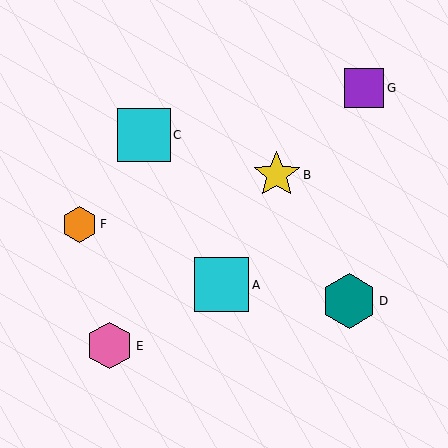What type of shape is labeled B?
Shape B is a yellow star.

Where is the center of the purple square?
The center of the purple square is at (364, 88).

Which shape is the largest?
The teal hexagon (labeled D) is the largest.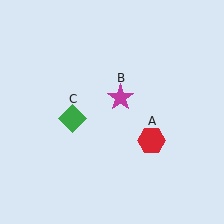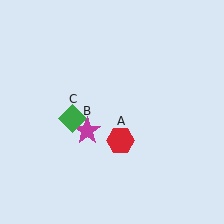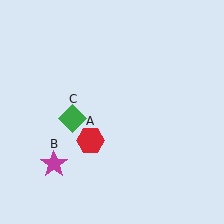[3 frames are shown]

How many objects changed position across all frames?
2 objects changed position: red hexagon (object A), magenta star (object B).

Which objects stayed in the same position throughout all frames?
Green diamond (object C) remained stationary.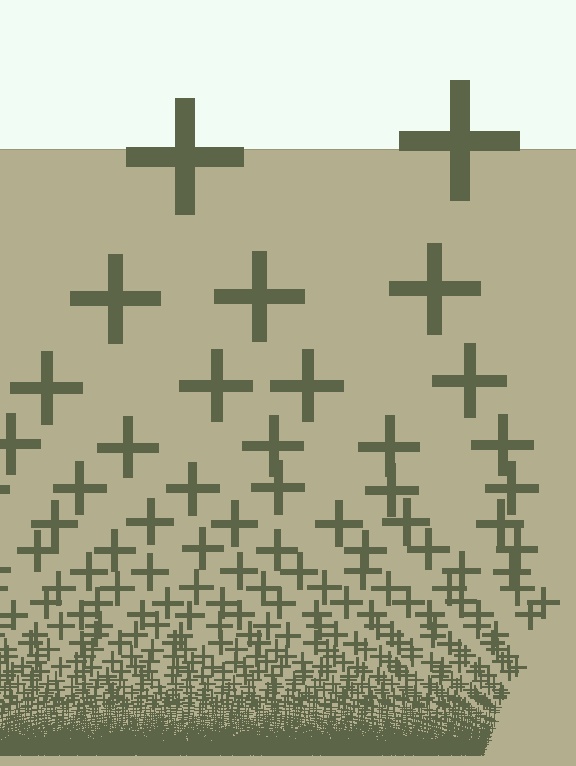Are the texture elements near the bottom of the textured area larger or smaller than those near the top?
Smaller. The gradient is inverted — elements near the bottom are smaller and denser.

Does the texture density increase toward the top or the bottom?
Density increases toward the bottom.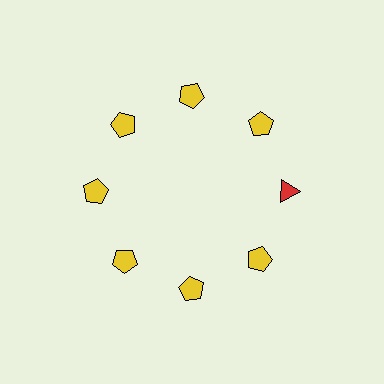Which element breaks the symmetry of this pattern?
The red triangle at roughly the 3 o'clock position breaks the symmetry. All other shapes are yellow pentagons.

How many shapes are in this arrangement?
There are 8 shapes arranged in a ring pattern.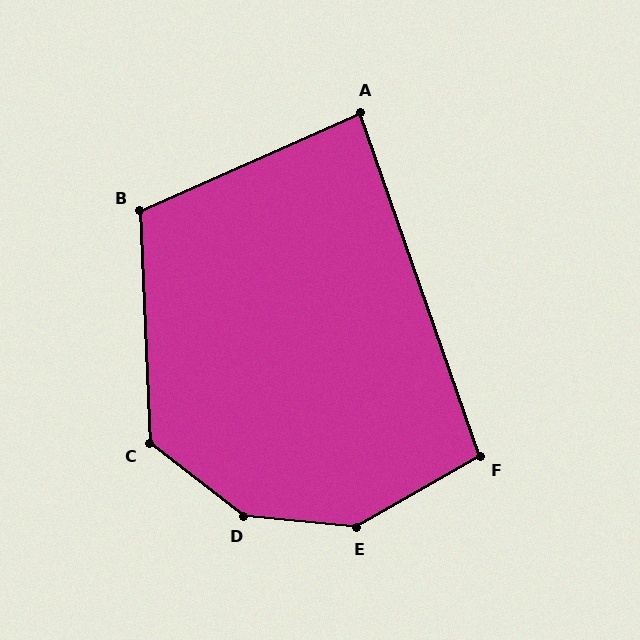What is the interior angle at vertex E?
Approximately 145 degrees (obtuse).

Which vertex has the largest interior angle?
D, at approximately 148 degrees.